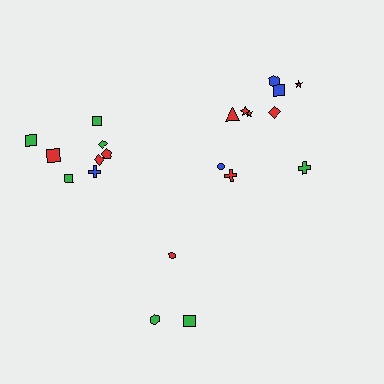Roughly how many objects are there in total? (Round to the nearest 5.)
Roughly 20 objects in total.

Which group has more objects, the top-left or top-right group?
The top-right group.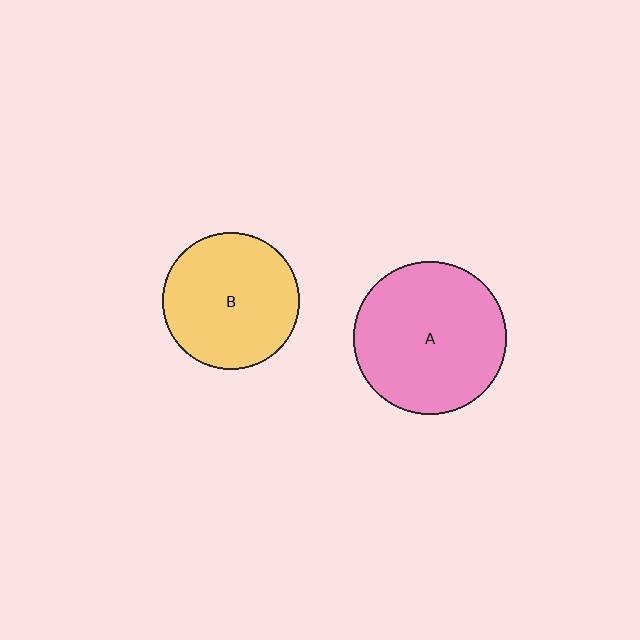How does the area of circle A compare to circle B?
Approximately 1.3 times.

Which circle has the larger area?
Circle A (pink).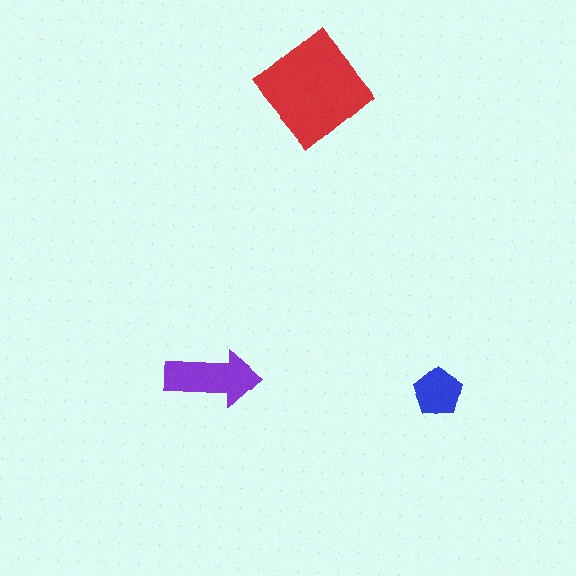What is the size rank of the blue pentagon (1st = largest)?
3rd.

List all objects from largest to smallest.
The red diamond, the purple arrow, the blue pentagon.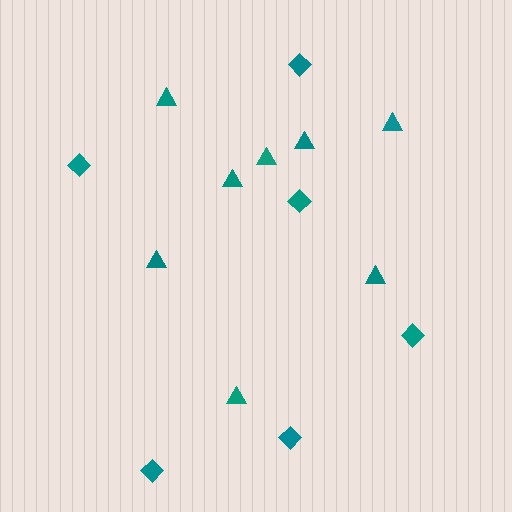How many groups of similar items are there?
There are 2 groups: one group of diamonds (6) and one group of triangles (8).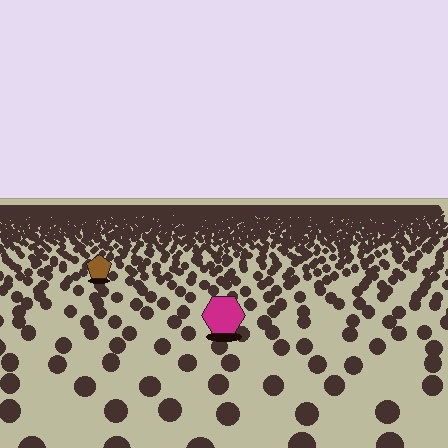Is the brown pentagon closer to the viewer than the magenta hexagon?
No. The magenta hexagon is closer — you can tell from the texture gradient: the ground texture is coarser near it.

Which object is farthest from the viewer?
The brown pentagon is farthest from the viewer. It appears smaller and the ground texture around it is denser.